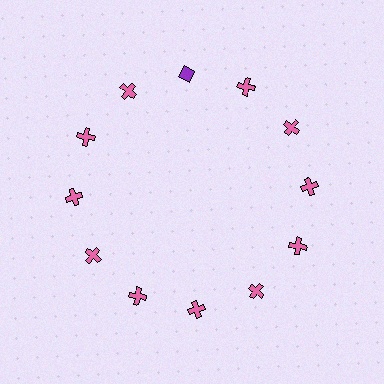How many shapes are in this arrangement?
There are 12 shapes arranged in a ring pattern.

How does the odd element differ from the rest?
It differs in both color (purple instead of pink) and shape (diamond instead of cross).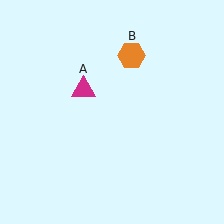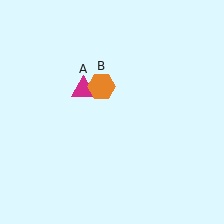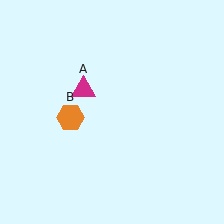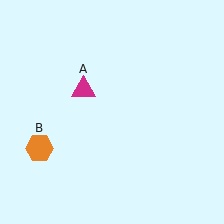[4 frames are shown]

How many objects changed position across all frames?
1 object changed position: orange hexagon (object B).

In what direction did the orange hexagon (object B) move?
The orange hexagon (object B) moved down and to the left.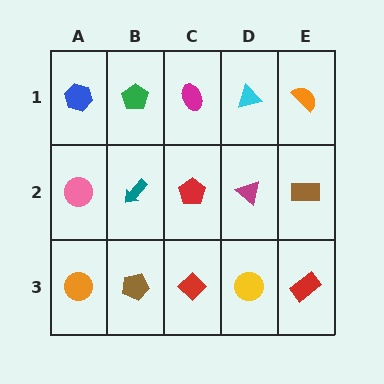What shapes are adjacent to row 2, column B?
A green pentagon (row 1, column B), a brown pentagon (row 3, column B), a pink circle (row 2, column A), a red pentagon (row 2, column C).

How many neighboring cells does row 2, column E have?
3.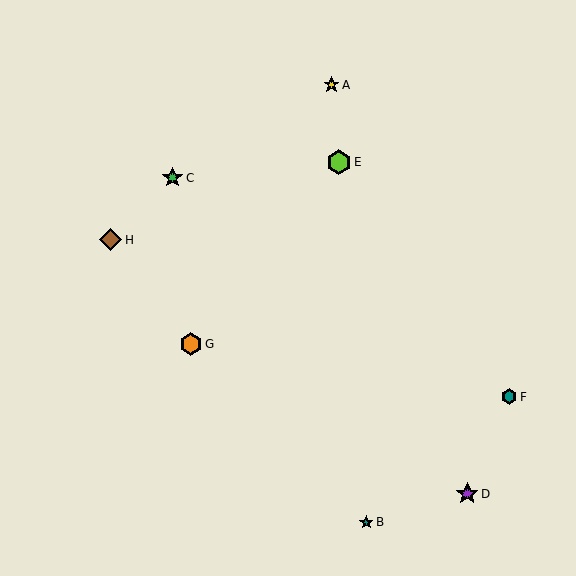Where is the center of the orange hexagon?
The center of the orange hexagon is at (191, 344).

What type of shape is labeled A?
Shape A is a yellow star.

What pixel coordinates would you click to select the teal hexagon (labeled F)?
Click at (509, 397) to select the teal hexagon F.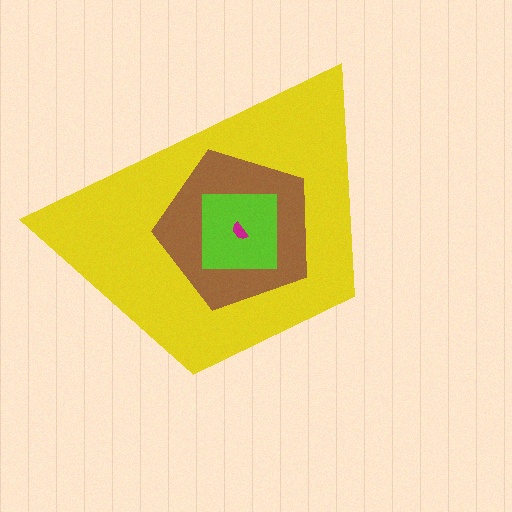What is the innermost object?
The magenta semicircle.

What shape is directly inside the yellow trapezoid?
The brown pentagon.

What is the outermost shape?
The yellow trapezoid.